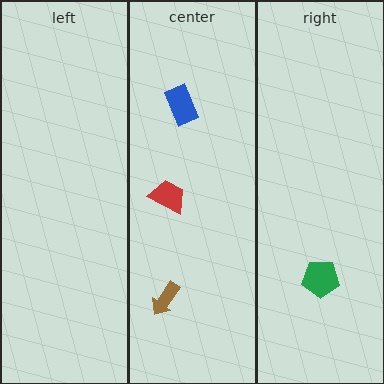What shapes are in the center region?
The blue rectangle, the brown arrow, the red trapezoid.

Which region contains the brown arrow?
The center region.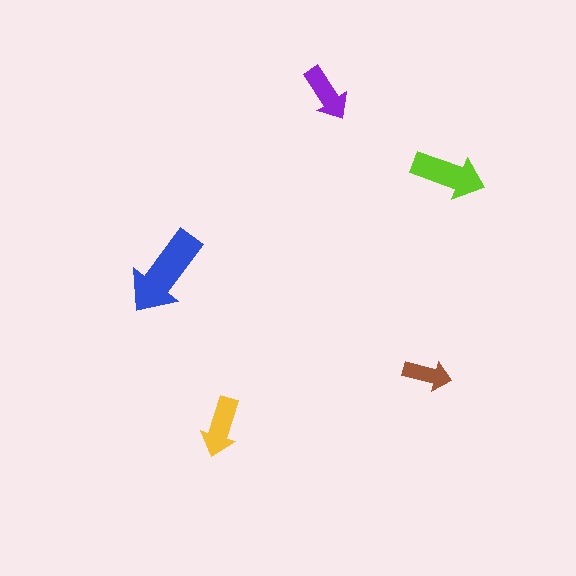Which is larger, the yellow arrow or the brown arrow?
The yellow one.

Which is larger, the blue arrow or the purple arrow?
The blue one.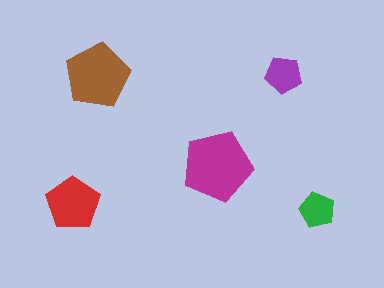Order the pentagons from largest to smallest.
the magenta one, the brown one, the red one, the purple one, the green one.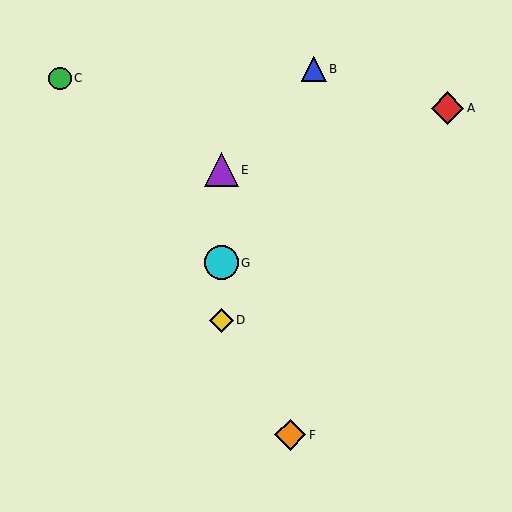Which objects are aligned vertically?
Objects D, E, G are aligned vertically.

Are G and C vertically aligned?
No, G is at x≈221 and C is at x≈60.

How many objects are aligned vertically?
3 objects (D, E, G) are aligned vertically.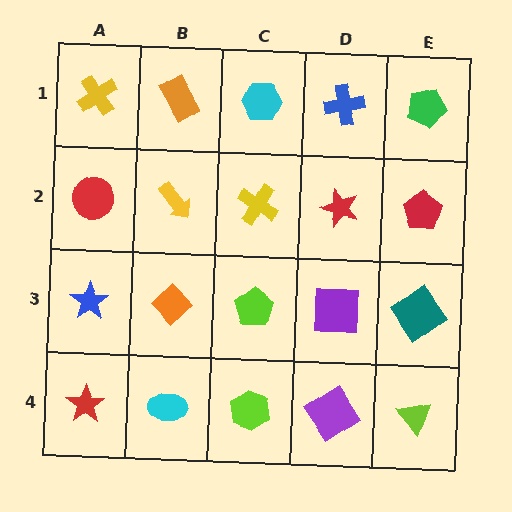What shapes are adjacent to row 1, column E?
A red pentagon (row 2, column E), a blue cross (row 1, column D).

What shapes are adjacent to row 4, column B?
An orange diamond (row 3, column B), a red star (row 4, column A), a lime hexagon (row 4, column C).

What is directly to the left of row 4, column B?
A red star.